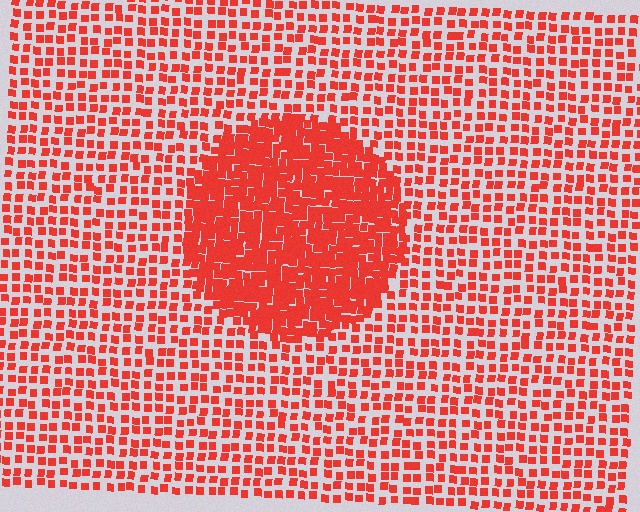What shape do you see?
I see a circle.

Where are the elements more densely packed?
The elements are more densely packed inside the circle boundary.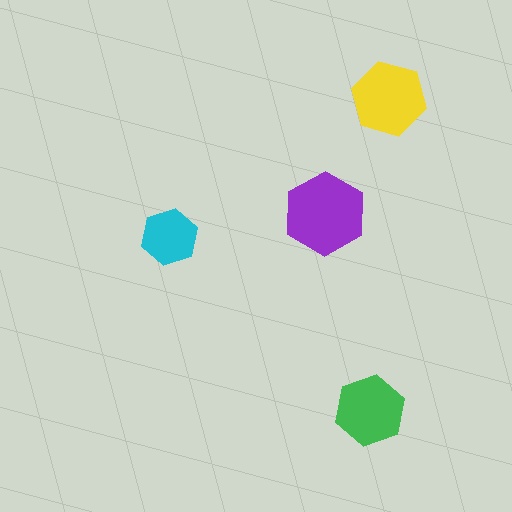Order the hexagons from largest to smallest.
the purple one, the yellow one, the green one, the cyan one.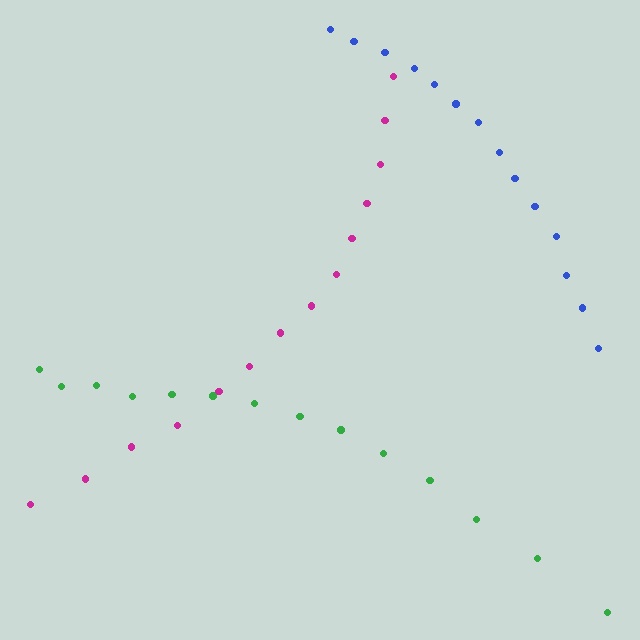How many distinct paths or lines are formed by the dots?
There are 3 distinct paths.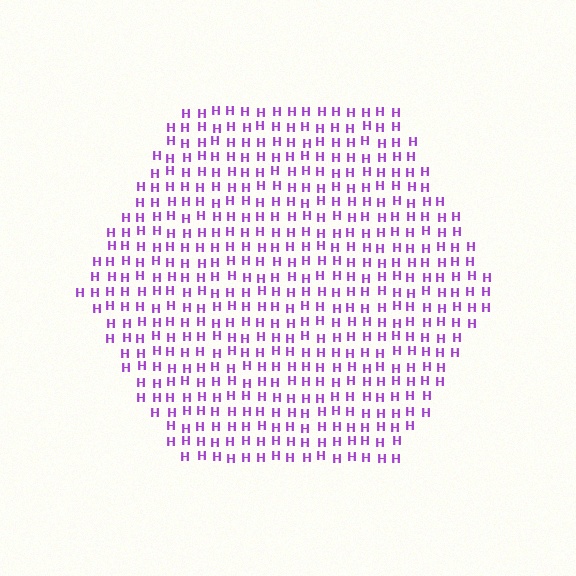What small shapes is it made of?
It is made of small letter H's.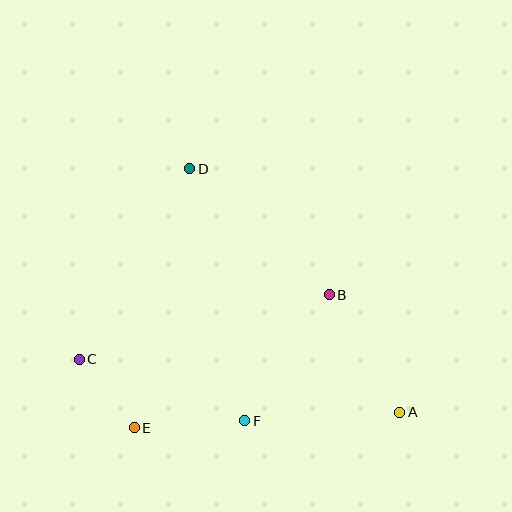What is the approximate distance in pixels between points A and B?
The distance between A and B is approximately 137 pixels.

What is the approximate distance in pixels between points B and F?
The distance between B and F is approximately 152 pixels.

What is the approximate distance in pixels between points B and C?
The distance between B and C is approximately 258 pixels.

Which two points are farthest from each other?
Points A and C are farthest from each other.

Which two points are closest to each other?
Points C and E are closest to each other.